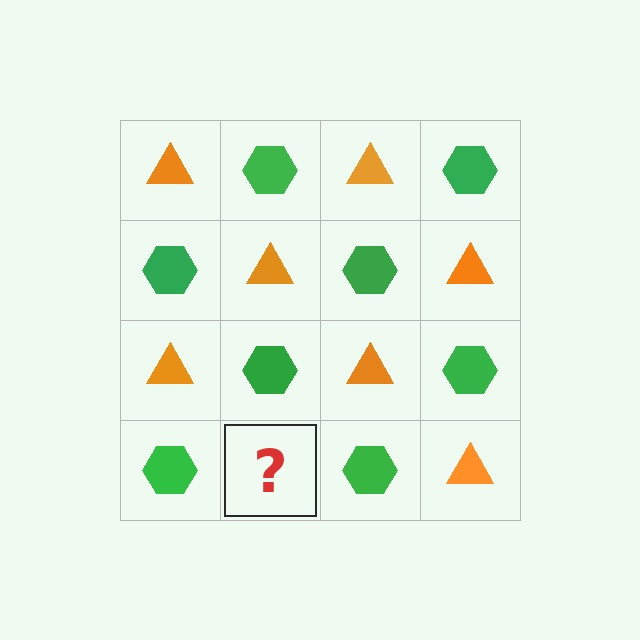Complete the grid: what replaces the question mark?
The question mark should be replaced with an orange triangle.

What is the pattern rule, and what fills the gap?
The rule is that it alternates orange triangle and green hexagon in a checkerboard pattern. The gap should be filled with an orange triangle.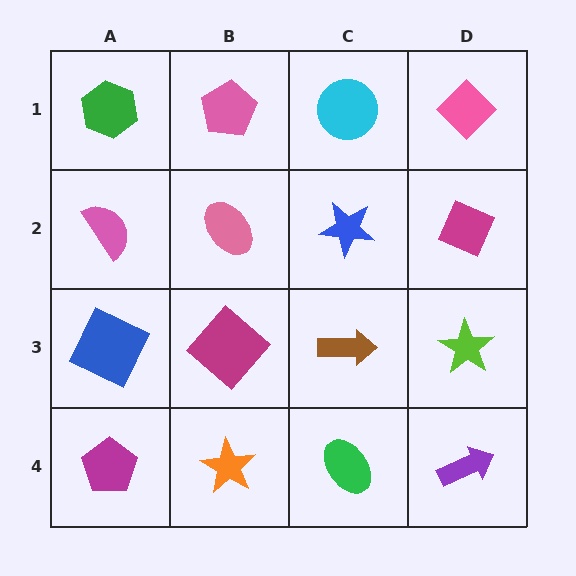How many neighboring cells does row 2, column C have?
4.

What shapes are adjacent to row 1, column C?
A blue star (row 2, column C), a pink pentagon (row 1, column B), a pink diamond (row 1, column D).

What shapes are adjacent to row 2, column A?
A green hexagon (row 1, column A), a blue square (row 3, column A), a pink ellipse (row 2, column B).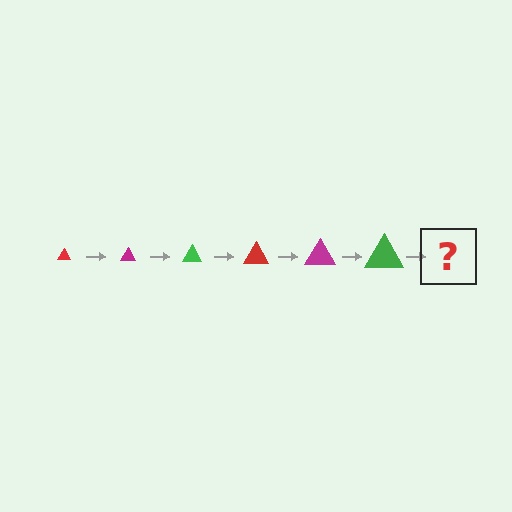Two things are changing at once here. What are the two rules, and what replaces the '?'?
The two rules are that the triangle grows larger each step and the color cycles through red, magenta, and green. The '?' should be a red triangle, larger than the previous one.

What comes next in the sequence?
The next element should be a red triangle, larger than the previous one.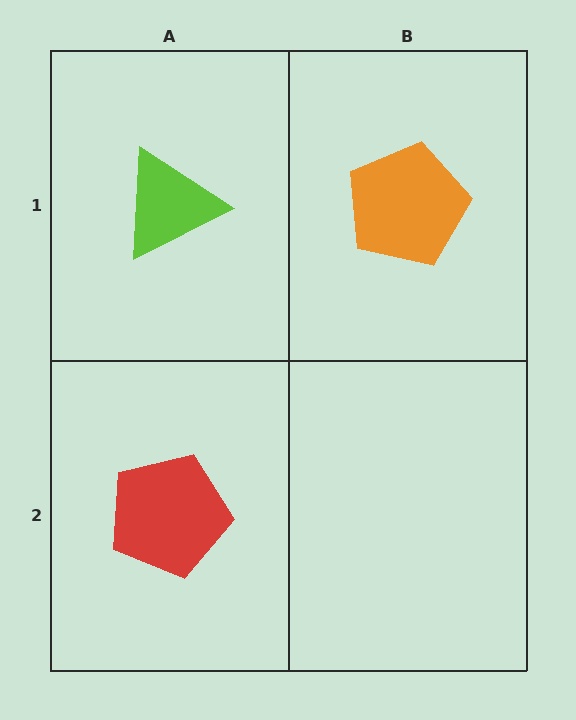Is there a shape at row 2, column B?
No, that cell is empty.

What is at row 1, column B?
An orange pentagon.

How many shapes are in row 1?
2 shapes.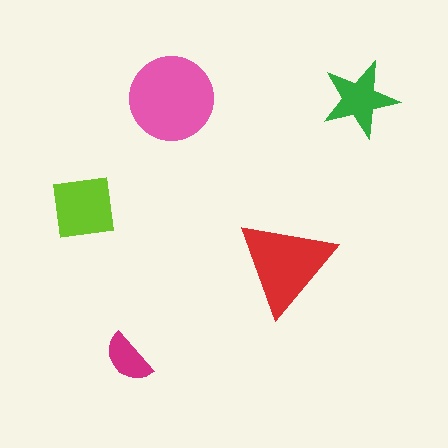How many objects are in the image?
There are 5 objects in the image.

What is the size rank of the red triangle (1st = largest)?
2nd.